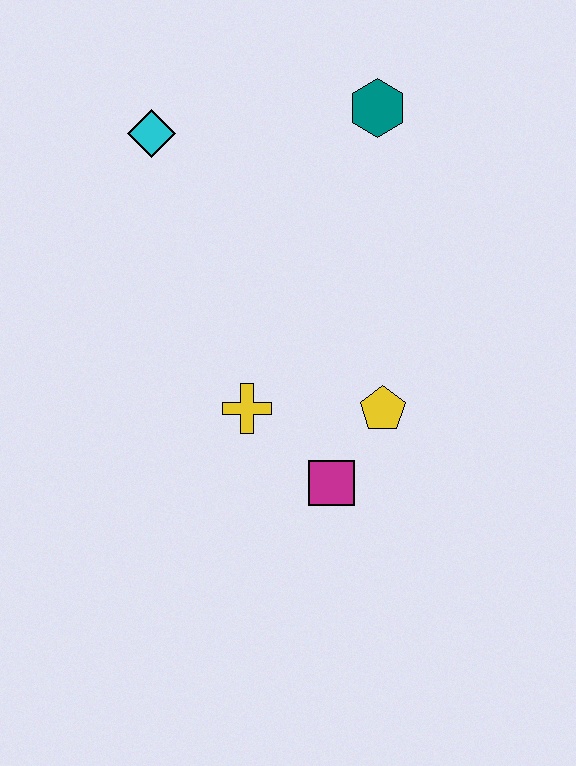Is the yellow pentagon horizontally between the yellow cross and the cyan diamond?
No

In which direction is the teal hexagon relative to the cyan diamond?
The teal hexagon is to the right of the cyan diamond.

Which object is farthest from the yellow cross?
The teal hexagon is farthest from the yellow cross.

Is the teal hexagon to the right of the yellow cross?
Yes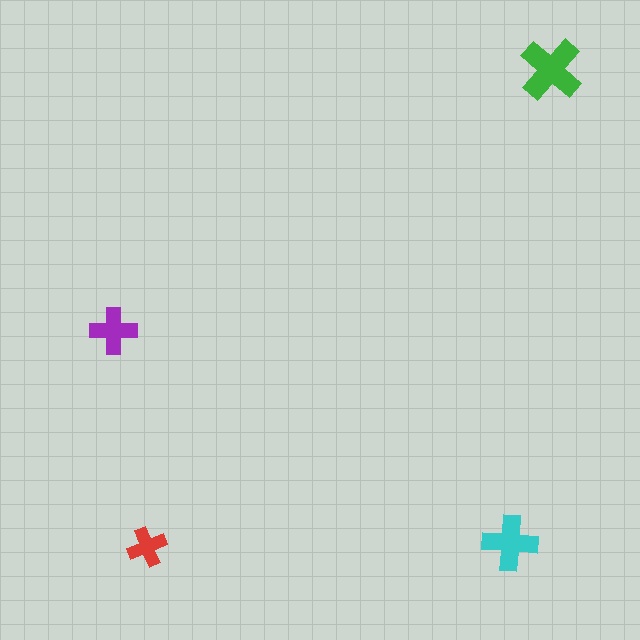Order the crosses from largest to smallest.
the green one, the cyan one, the purple one, the red one.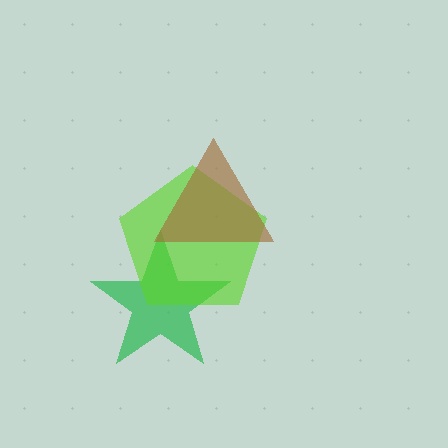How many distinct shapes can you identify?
There are 3 distinct shapes: a green star, a lime pentagon, a brown triangle.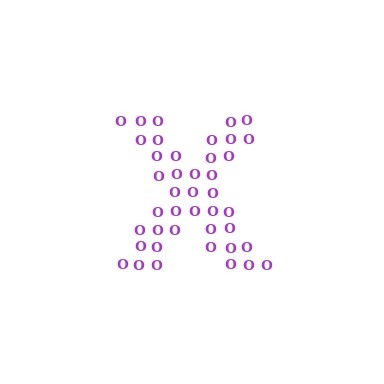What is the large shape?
The large shape is the letter X.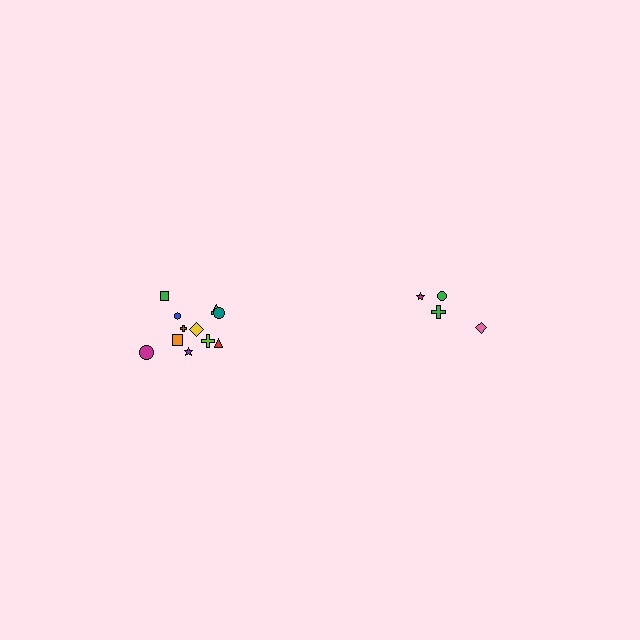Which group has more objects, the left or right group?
The left group.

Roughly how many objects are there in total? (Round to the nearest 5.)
Roughly 15 objects in total.